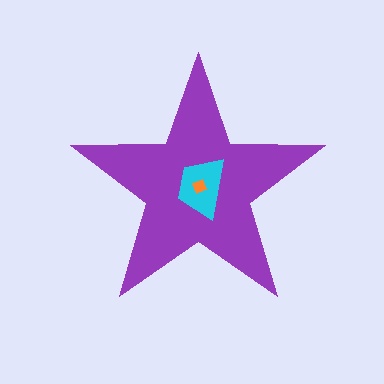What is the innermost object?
The orange diamond.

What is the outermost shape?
The purple star.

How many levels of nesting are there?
3.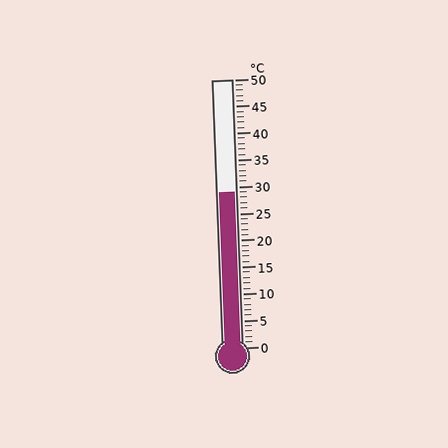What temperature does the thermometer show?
The thermometer shows approximately 29°C.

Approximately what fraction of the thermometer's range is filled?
The thermometer is filled to approximately 60% of its range.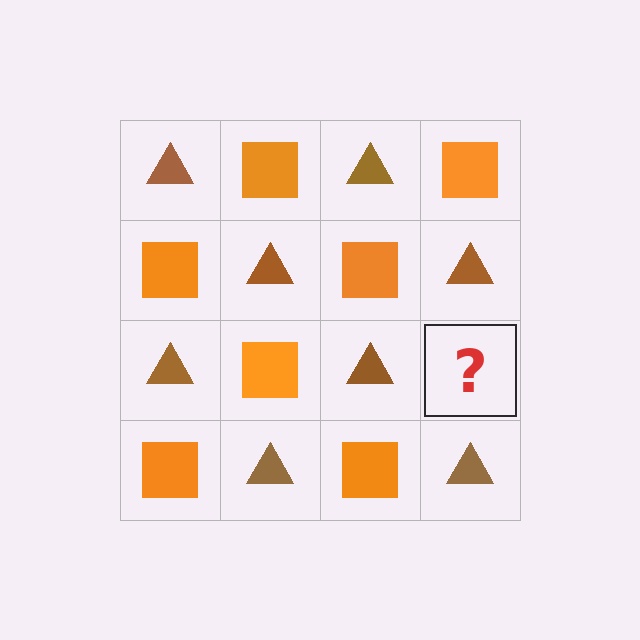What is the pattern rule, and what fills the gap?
The rule is that it alternates brown triangle and orange square in a checkerboard pattern. The gap should be filled with an orange square.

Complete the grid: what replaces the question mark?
The question mark should be replaced with an orange square.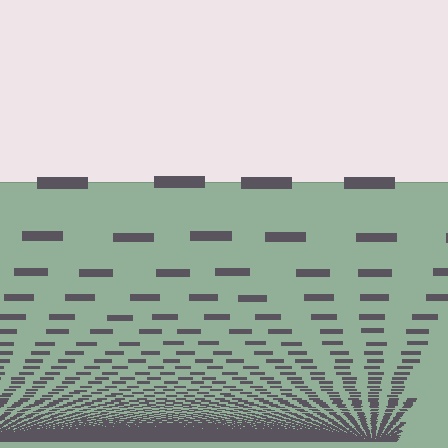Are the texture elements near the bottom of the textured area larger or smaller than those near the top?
Smaller. The gradient is inverted — elements near the bottom are smaller and denser.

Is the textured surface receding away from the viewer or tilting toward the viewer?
The surface appears to tilt toward the viewer. Texture elements get larger and sparser toward the top.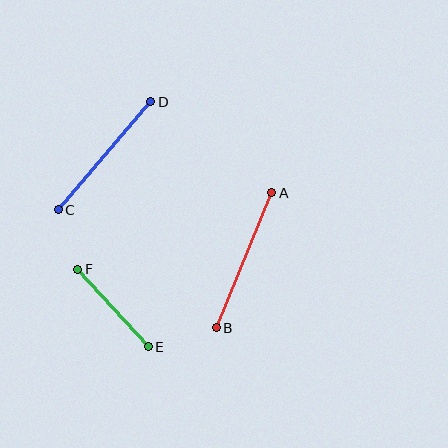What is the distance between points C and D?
The distance is approximately 142 pixels.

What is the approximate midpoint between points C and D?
The midpoint is at approximately (104, 156) pixels.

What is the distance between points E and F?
The distance is approximately 105 pixels.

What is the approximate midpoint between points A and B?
The midpoint is at approximately (244, 260) pixels.